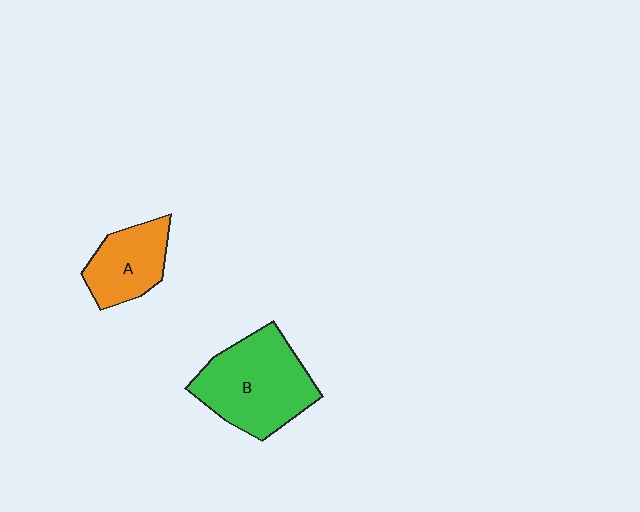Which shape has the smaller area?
Shape A (orange).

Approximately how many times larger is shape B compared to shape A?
Approximately 1.7 times.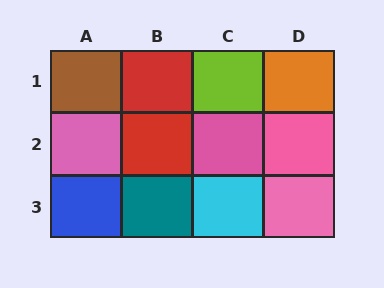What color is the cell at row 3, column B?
Teal.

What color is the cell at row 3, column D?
Pink.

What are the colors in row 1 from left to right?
Brown, red, lime, orange.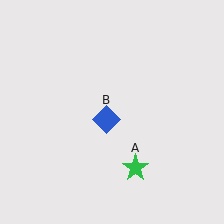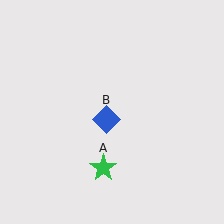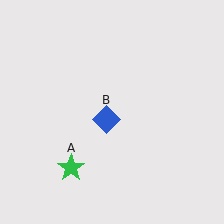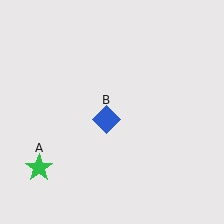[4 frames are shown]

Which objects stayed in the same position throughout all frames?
Blue diamond (object B) remained stationary.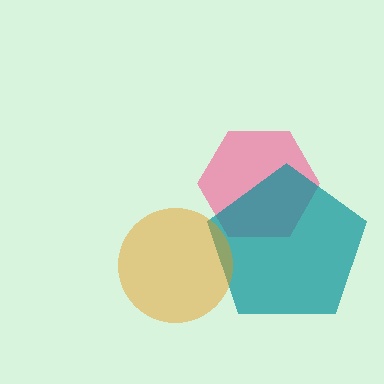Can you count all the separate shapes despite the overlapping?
Yes, there are 3 separate shapes.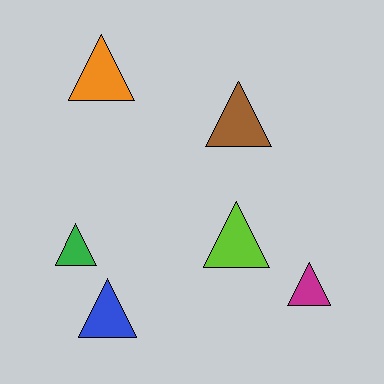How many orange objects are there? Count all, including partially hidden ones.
There is 1 orange object.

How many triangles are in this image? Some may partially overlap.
There are 6 triangles.